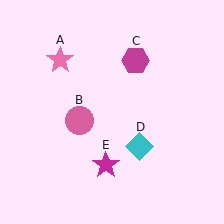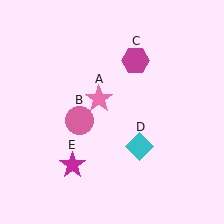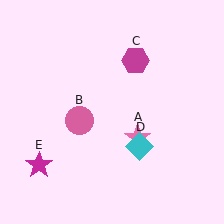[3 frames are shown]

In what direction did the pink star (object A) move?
The pink star (object A) moved down and to the right.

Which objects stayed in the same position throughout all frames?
Pink circle (object B) and magenta hexagon (object C) and cyan diamond (object D) remained stationary.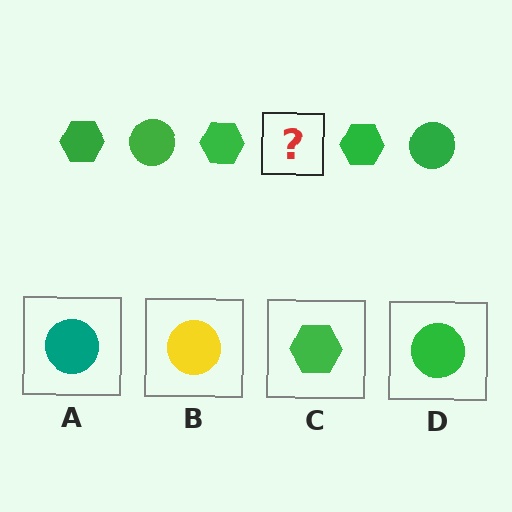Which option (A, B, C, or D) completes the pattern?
D.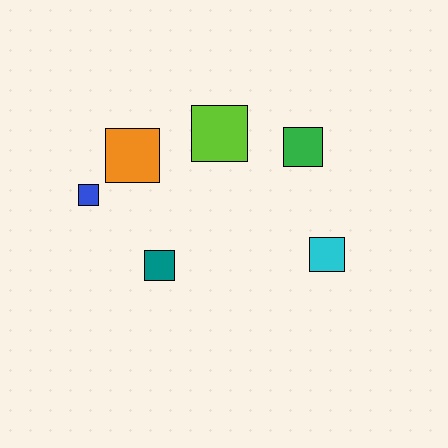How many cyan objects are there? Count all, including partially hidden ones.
There is 1 cyan object.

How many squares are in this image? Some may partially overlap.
There are 6 squares.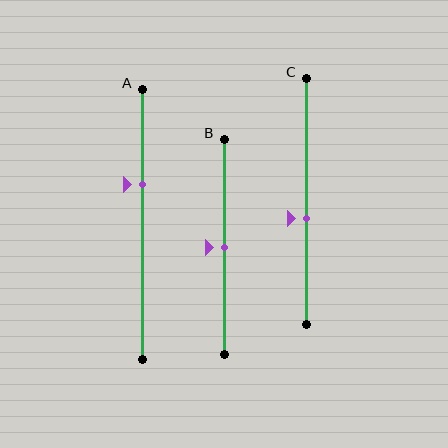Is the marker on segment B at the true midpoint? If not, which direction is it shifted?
Yes, the marker on segment B is at the true midpoint.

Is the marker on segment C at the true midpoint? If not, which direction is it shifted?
No, the marker on segment C is shifted downward by about 7% of the segment length.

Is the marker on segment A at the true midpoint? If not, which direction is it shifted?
No, the marker on segment A is shifted upward by about 15% of the segment length.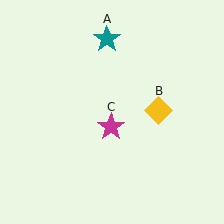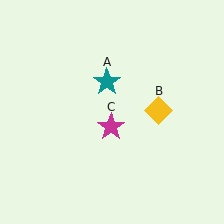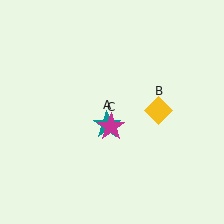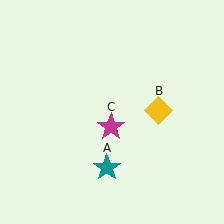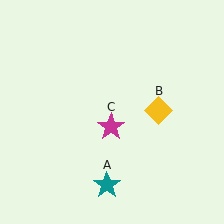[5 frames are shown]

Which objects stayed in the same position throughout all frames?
Yellow diamond (object B) and magenta star (object C) remained stationary.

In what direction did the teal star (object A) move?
The teal star (object A) moved down.